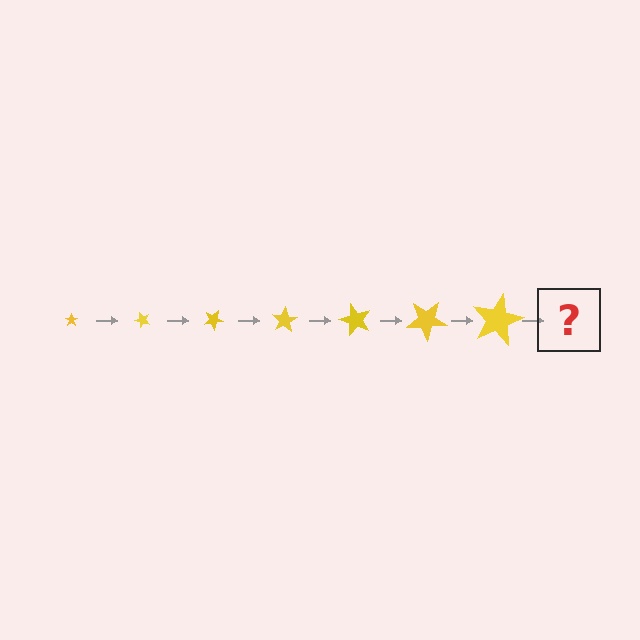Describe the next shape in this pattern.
It should be a star, larger than the previous one and rotated 350 degrees from the start.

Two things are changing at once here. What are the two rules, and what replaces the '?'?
The two rules are that the star grows larger each step and it rotates 50 degrees each step. The '?' should be a star, larger than the previous one and rotated 350 degrees from the start.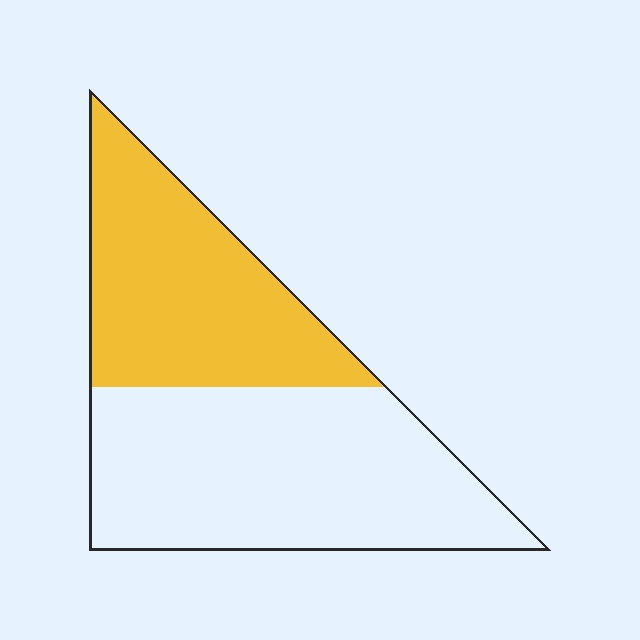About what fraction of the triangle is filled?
About two fifths (2/5).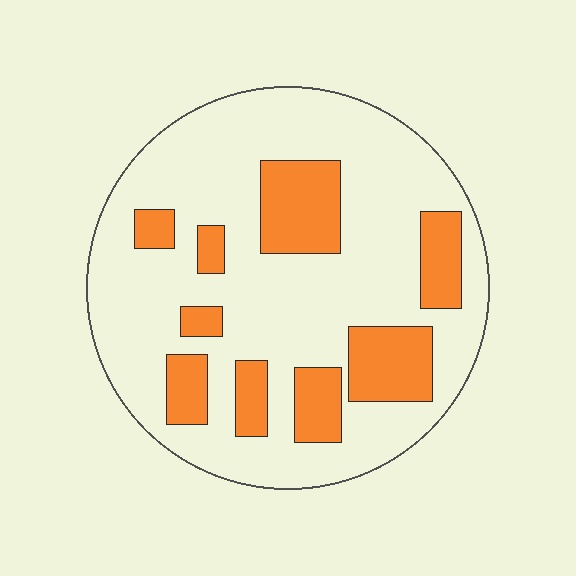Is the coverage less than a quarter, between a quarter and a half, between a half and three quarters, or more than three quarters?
Less than a quarter.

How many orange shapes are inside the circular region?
9.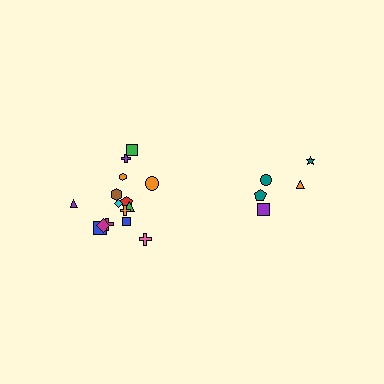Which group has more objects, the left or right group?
The left group.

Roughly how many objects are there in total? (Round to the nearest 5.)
Roughly 20 objects in total.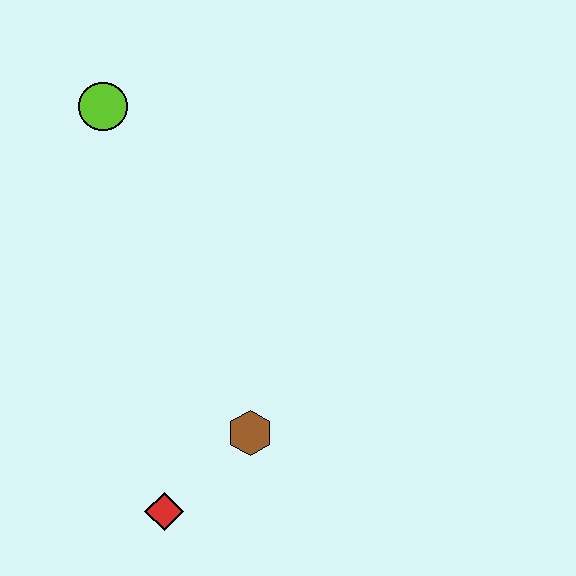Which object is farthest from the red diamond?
The lime circle is farthest from the red diamond.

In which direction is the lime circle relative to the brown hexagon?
The lime circle is above the brown hexagon.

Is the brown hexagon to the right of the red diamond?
Yes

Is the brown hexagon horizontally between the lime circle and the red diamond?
No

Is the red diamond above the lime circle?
No